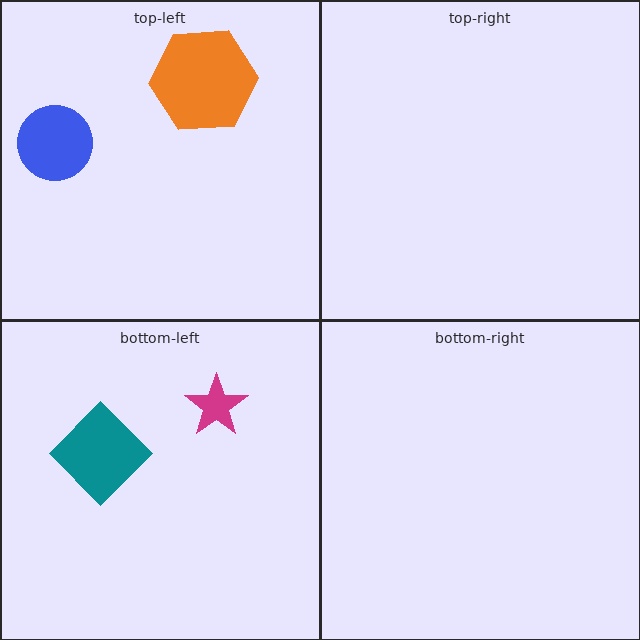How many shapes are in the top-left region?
2.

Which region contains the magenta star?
The bottom-left region.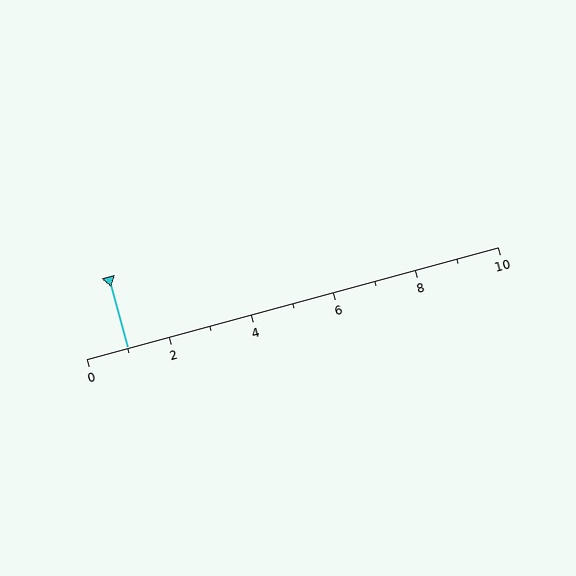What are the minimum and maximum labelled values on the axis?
The axis runs from 0 to 10.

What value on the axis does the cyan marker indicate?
The marker indicates approximately 1.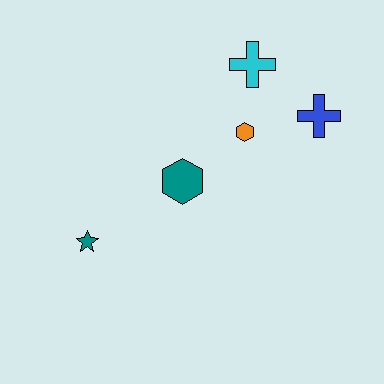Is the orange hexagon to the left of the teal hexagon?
No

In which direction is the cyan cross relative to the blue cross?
The cyan cross is to the left of the blue cross.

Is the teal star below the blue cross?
Yes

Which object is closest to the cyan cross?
The orange hexagon is closest to the cyan cross.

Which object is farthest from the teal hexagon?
The blue cross is farthest from the teal hexagon.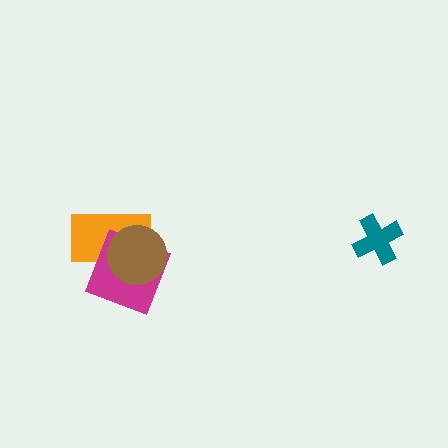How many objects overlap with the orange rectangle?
2 objects overlap with the orange rectangle.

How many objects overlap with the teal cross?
0 objects overlap with the teal cross.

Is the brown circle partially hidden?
No, no other shape covers it.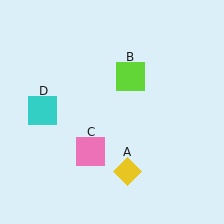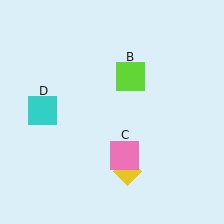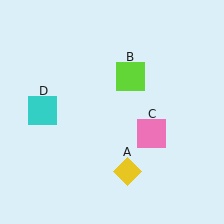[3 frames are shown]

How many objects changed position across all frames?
1 object changed position: pink square (object C).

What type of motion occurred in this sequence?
The pink square (object C) rotated counterclockwise around the center of the scene.